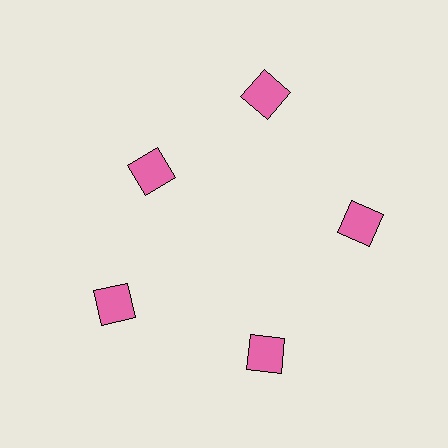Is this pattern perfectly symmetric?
No. The 5 pink squares are arranged in a ring, but one element near the 10 o'clock position is pulled inward toward the center, breaking the 5-fold rotational symmetry.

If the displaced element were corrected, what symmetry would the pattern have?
It would have 5-fold rotational symmetry — the pattern would map onto itself every 72 degrees.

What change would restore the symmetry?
The symmetry would be restored by moving it outward, back onto the ring so that all 5 squares sit at equal angles and equal distance from the center.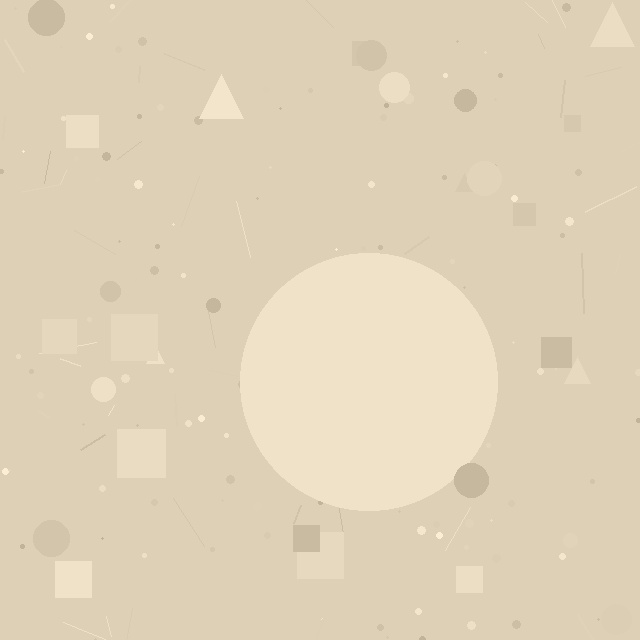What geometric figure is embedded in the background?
A circle is embedded in the background.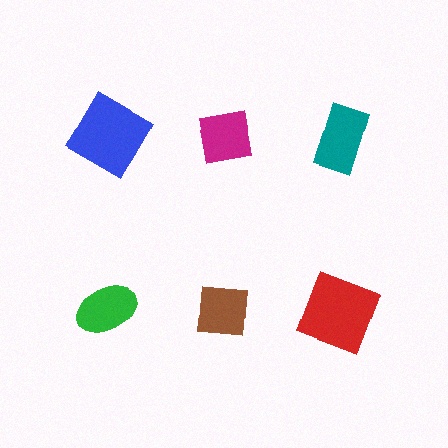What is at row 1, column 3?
A teal rectangle.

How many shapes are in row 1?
3 shapes.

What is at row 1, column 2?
A magenta square.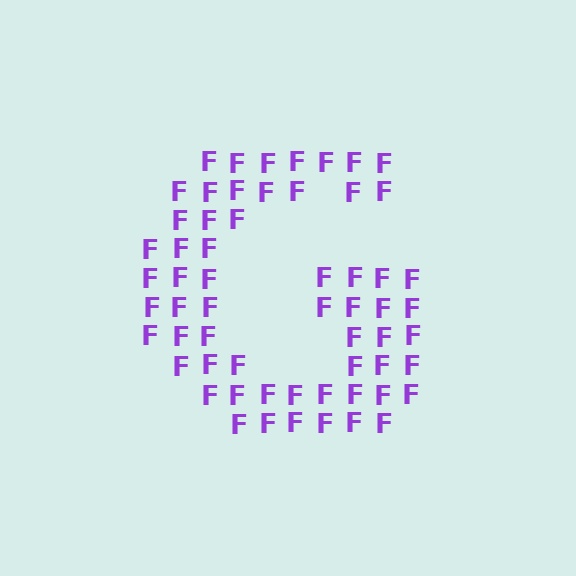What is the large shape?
The large shape is the letter G.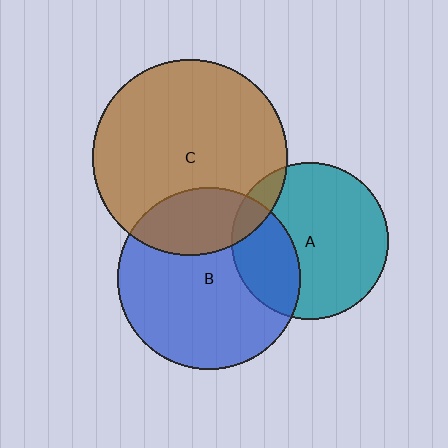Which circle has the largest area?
Circle C (brown).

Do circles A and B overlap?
Yes.